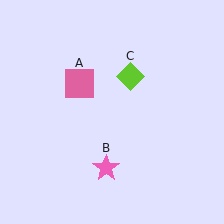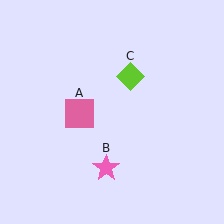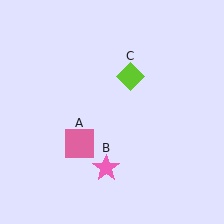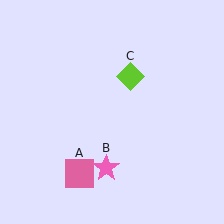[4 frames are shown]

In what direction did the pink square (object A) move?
The pink square (object A) moved down.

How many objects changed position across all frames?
1 object changed position: pink square (object A).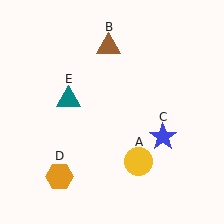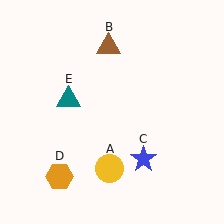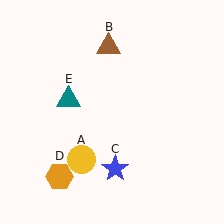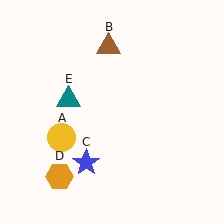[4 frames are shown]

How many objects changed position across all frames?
2 objects changed position: yellow circle (object A), blue star (object C).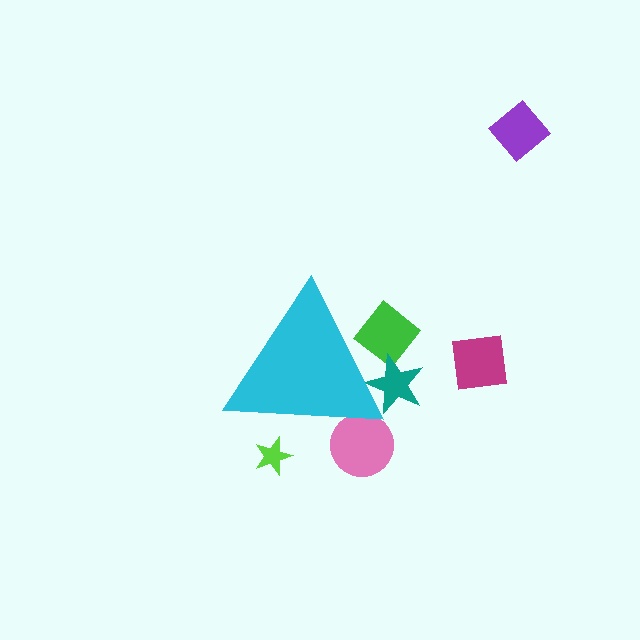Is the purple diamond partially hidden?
No, the purple diamond is fully visible.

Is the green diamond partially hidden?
Yes, the green diamond is partially hidden behind the cyan triangle.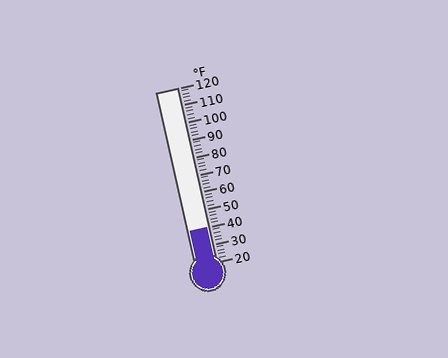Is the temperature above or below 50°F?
The temperature is below 50°F.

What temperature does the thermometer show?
The thermometer shows approximately 40°F.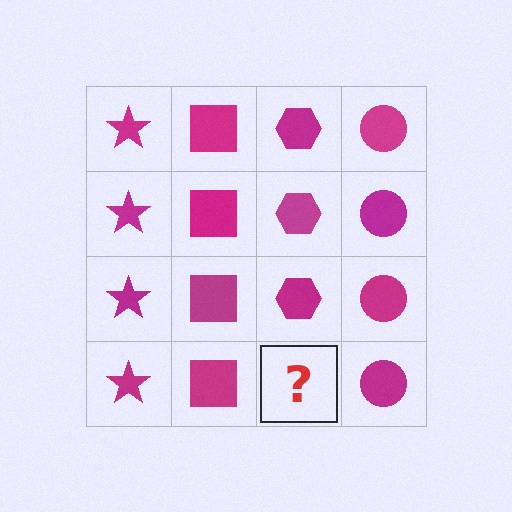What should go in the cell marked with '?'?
The missing cell should contain a magenta hexagon.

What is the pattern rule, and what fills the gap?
The rule is that each column has a consistent shape. The gap should be filled with a magenta hexagon.